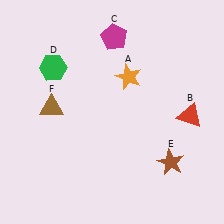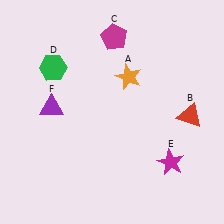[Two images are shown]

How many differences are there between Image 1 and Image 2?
There are 2 differences between the two images.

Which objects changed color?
E changed from brown to magenta. F changed from brown to purple.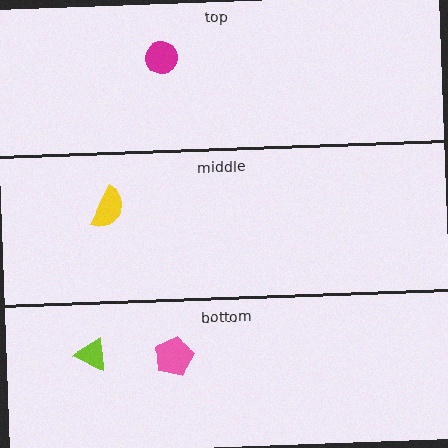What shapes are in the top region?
The magenta circle.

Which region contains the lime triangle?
The bottom region.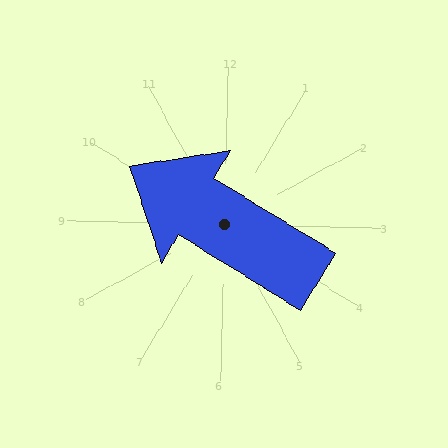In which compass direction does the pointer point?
Northwest.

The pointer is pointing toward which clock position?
Roughly 10 o'clock.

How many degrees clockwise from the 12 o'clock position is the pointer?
Approximately 300 degrees.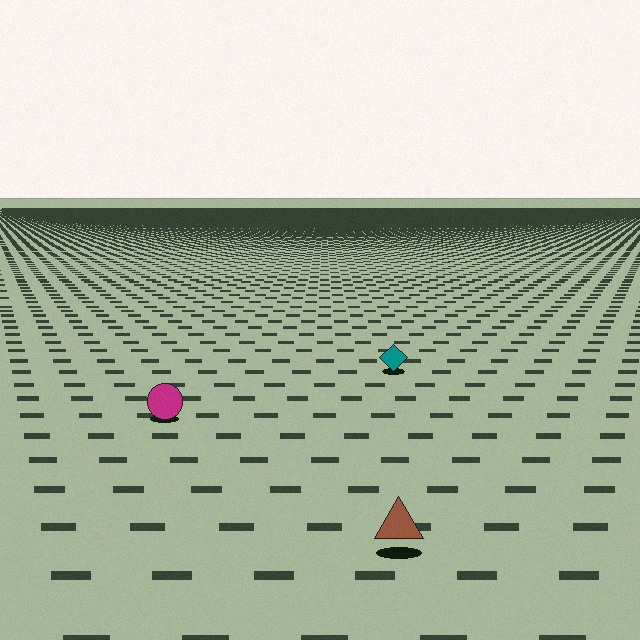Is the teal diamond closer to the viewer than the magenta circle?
No. The magenta circle is closer — you can tell from the texture gradient: the ground texture is coarser near it.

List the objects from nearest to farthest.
From nearest to farthest: the brown triangle, the magenta circle, the teal diamond.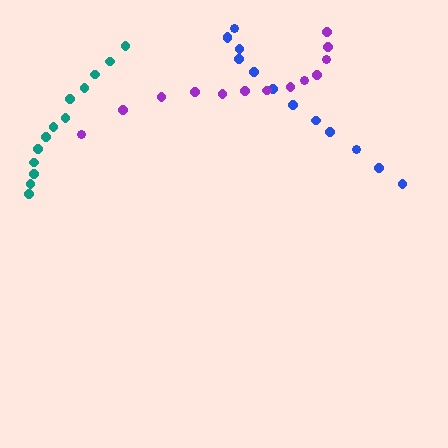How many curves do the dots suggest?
There are 3 distinct paths.